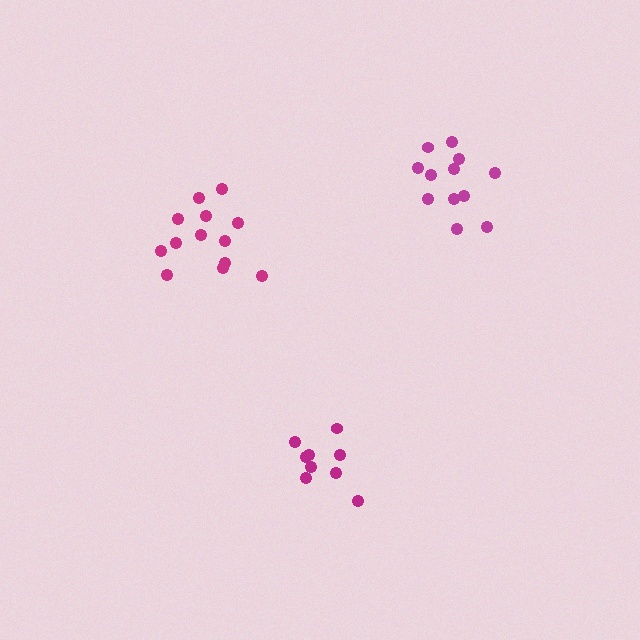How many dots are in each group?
Group 1: 9 dots, Group 2: 13 dots, Group 3: 12 dots (34 total).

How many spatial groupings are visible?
There are 3 spatial groupings.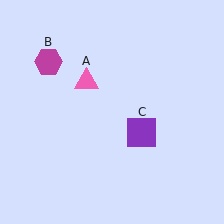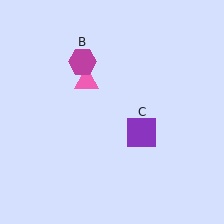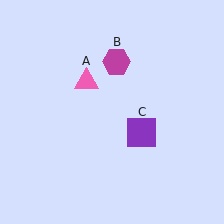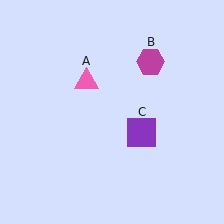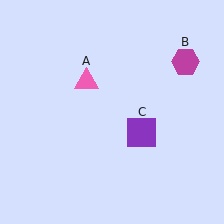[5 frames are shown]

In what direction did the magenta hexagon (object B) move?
The magenta hexagon (object B) moved right.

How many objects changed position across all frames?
1 object changed position: magenta hexagon (object B).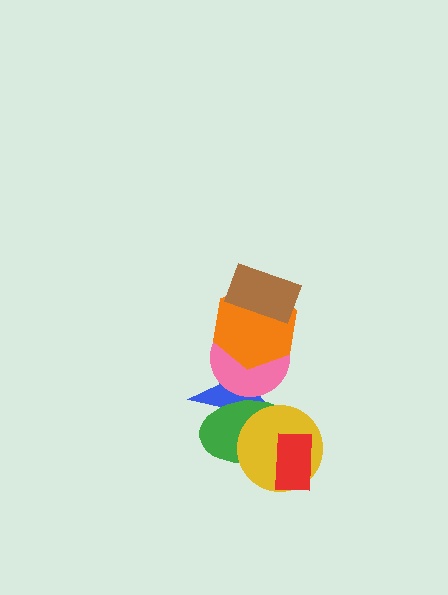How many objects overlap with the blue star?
4 objects overlap with the blue star.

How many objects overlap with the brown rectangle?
2 objects overlap with the brown rectangle.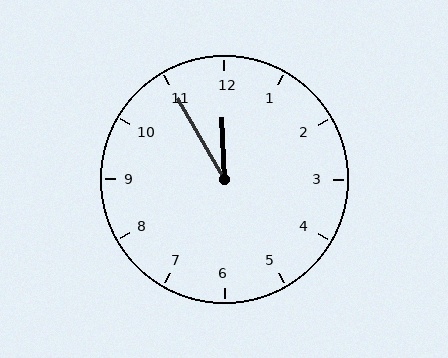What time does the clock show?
11:55.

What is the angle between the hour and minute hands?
Approximately 28 degrees.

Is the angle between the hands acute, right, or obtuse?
It is acute.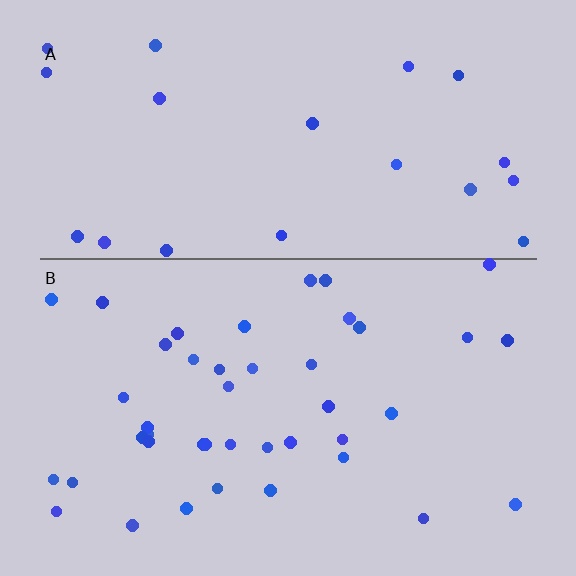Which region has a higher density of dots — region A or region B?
B (the bottom).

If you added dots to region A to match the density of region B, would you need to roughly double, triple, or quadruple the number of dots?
Approximately double.